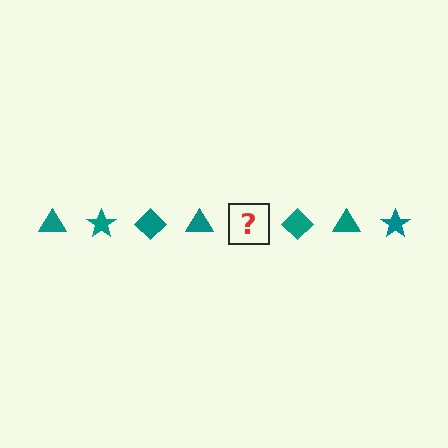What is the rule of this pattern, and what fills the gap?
The rule is that the pattern cycles through triangle, star, diamond shapes in teal. The gap should be filled with a teal star.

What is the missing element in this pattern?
The missing element is a teal star.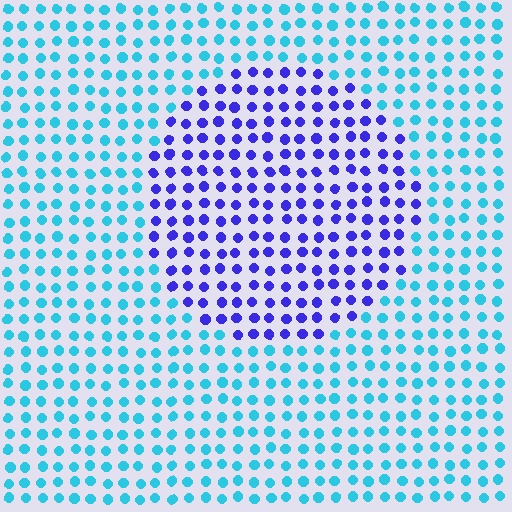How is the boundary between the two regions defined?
The boundary is defined purely by a slight shift in hue (about 57 degrees). Spacing, size, and orientation are identical on both sides.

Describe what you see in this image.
The image is filled with small cyan elements in a uniform arrangement. A circle-shaped region is visible where the elements are tinted to a slightly different hue, forming a subtle color boundary.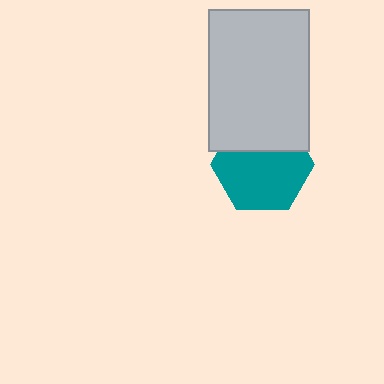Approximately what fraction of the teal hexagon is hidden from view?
Roughly 32% of the teal hexagon is hidden behind the light gray rectangle.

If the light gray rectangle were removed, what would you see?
You would see the complete teal hexagon.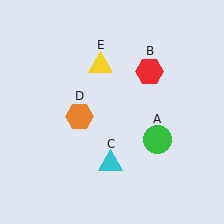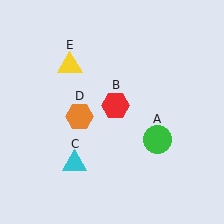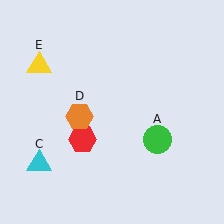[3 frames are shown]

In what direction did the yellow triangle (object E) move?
The yellow triangle (object E) moved left.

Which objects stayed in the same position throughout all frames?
Green circle (object A) and orange hexagon (object D) remained stationary.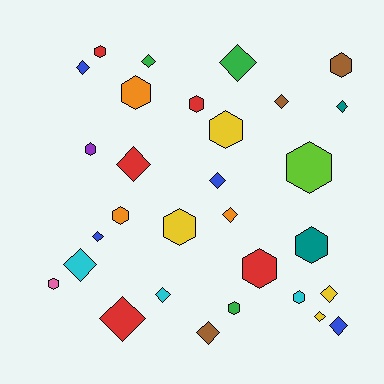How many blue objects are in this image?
There are 4 blue objects.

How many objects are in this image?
There are 30 objects.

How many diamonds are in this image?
There are 16 diamonds.